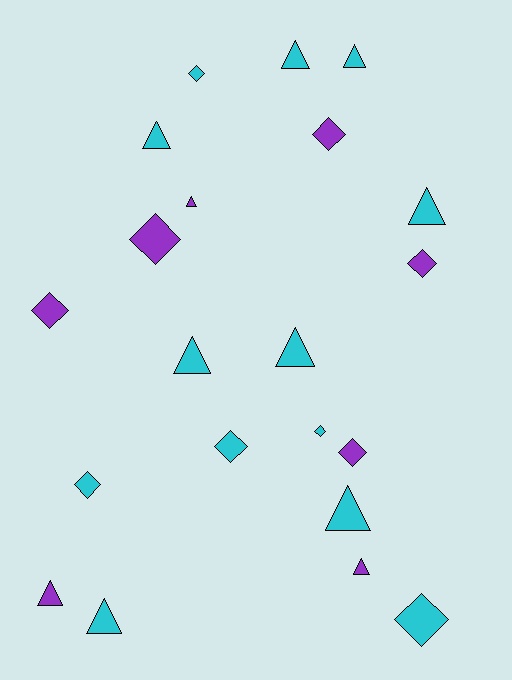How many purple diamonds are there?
There are 5 purple diamonds.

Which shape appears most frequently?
Triangle, with 11 objects.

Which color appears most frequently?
Cyan, with 13 objects.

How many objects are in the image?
There are 21 objects.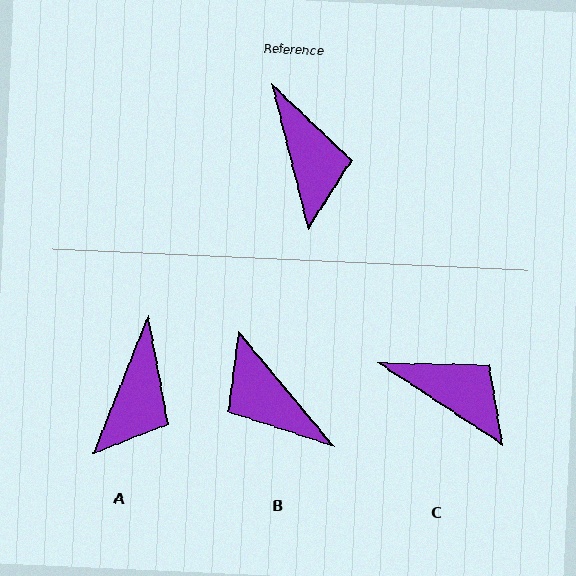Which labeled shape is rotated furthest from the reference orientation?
B, about 155 degrees away.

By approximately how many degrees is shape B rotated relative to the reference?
Approximately 155 degrees clockwise.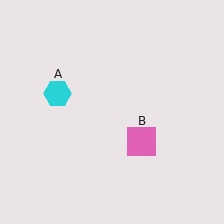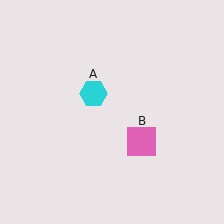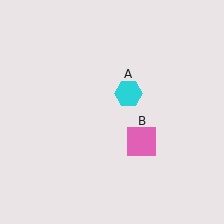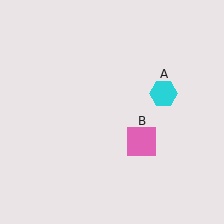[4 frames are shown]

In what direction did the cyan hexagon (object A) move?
The cyan hexagon (object A) moved right.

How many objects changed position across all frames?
1 object changed position: cyan hexagon (object A).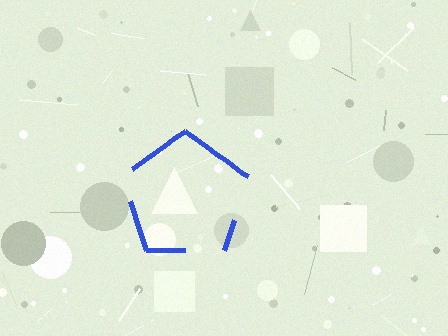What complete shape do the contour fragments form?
The contour fragments form a pentagon.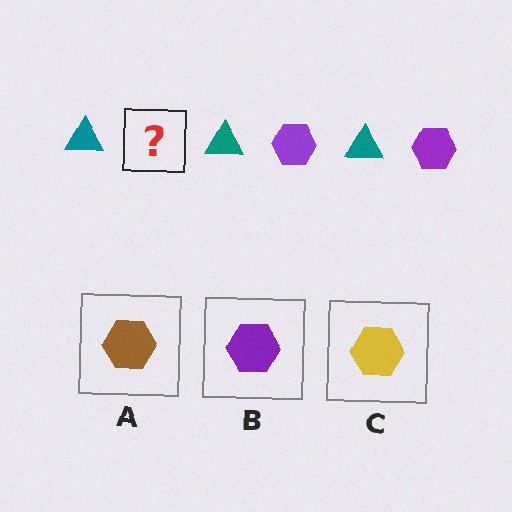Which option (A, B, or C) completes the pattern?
B.